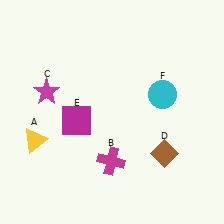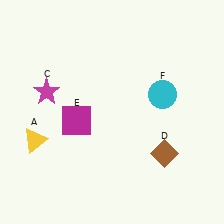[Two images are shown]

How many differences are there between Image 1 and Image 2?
There is 1 difference between the two images.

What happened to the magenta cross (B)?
The magenta cross (B) was removed in Image 2. It was in the bottom-left area of Image 1.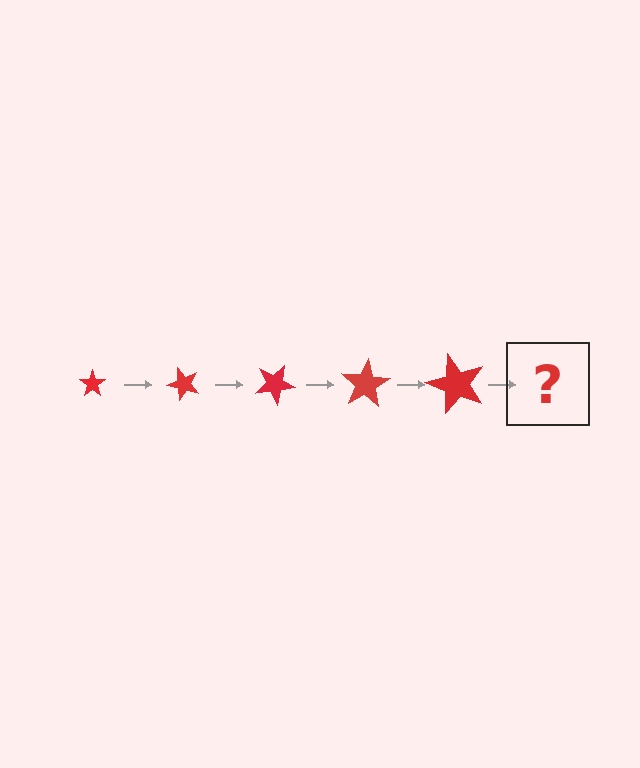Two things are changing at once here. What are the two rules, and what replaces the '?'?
The two rules are that the star grows larger each step and it rotates 50 degrees each step. The '?' should be a star, larger than the previous one and rotated 250 degrees from the start.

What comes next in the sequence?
The next element should be a star, larger than the previous one and rotated 250 degrees from the start.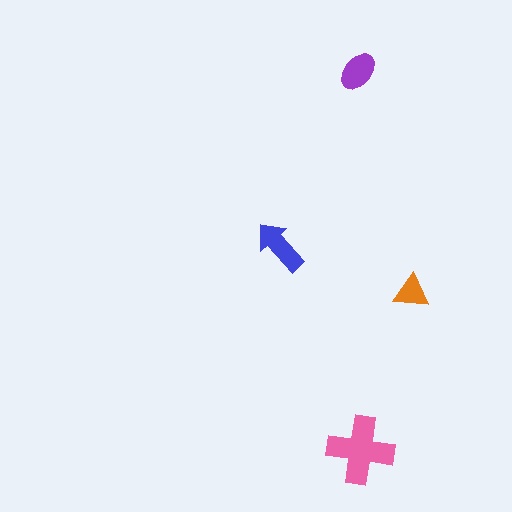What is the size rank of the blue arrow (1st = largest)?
2nd.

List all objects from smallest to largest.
The orange triangle, the purple ellipse, the blue arrow, the pink cross.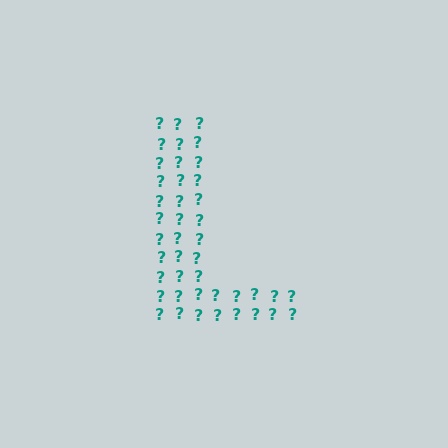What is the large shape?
The large shape is the letter L.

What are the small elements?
The small elements are question marks.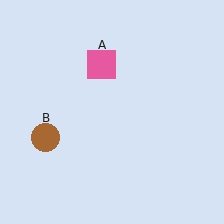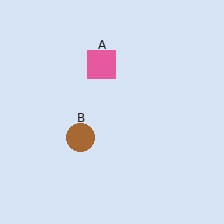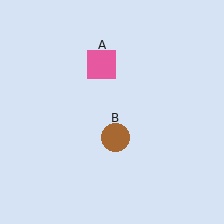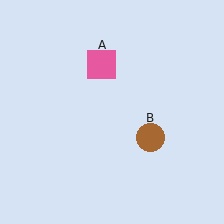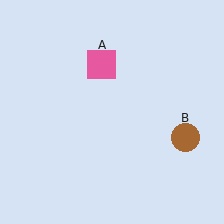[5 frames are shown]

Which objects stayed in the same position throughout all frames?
Pink square (object A) remained stationary.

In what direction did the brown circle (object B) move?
The brown circle (object B) moved right.